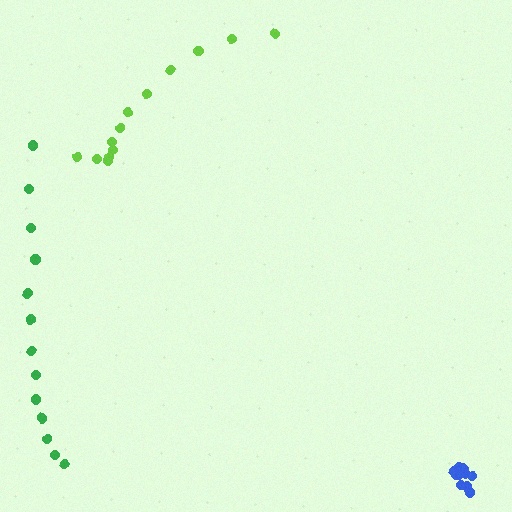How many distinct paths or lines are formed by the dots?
There are 3 distinct paths.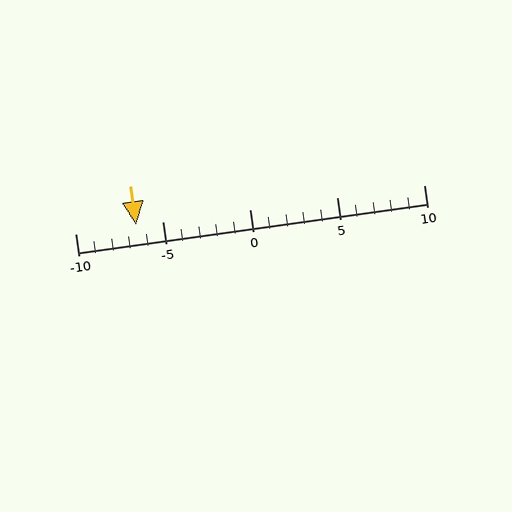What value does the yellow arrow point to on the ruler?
The yellow arrow points to approximately -6.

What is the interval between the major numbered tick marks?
The major tick marks are spaced 5 units apart.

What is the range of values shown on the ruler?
The ruler shows values from -10 to 10.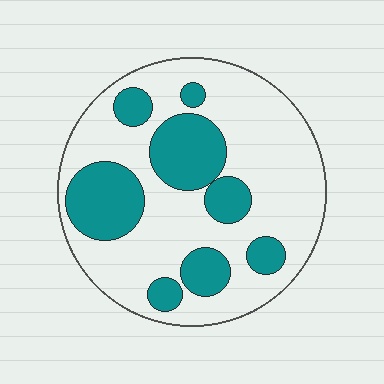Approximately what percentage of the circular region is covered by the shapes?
Approximately 30%.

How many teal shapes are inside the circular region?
8.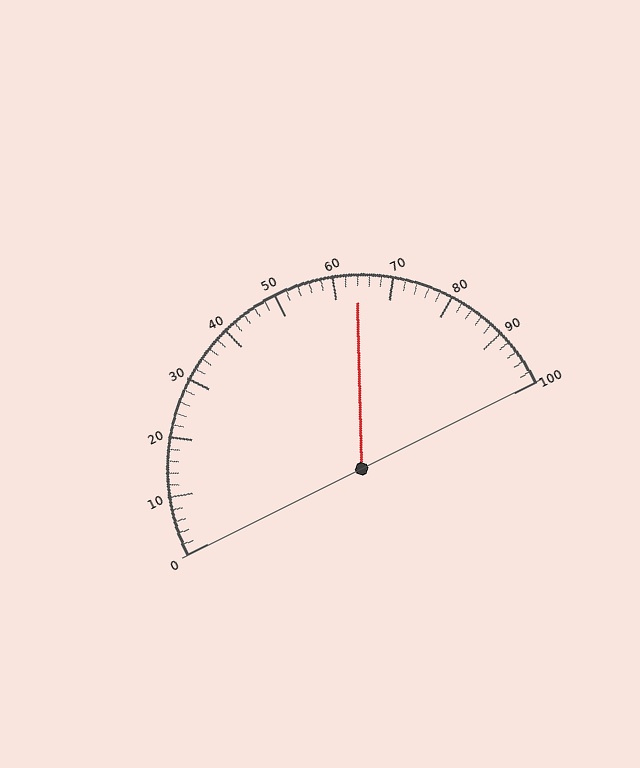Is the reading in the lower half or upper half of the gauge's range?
The reading is in the upper half of the range (0 to 100).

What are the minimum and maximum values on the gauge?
The gauge ranges from 0 to 100.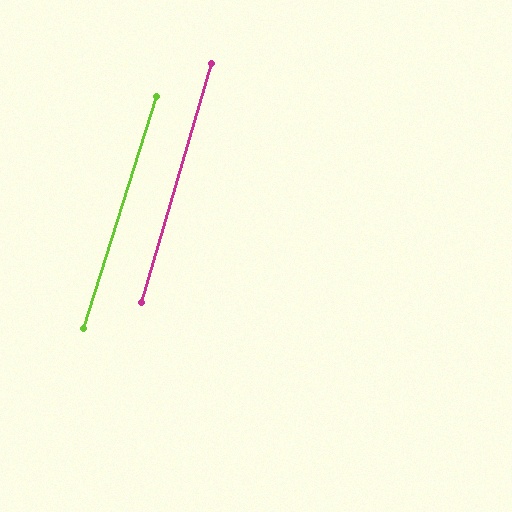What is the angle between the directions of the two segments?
Approximately 1 degree.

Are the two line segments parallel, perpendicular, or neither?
Parallel — their directions differ by only 1.0°.